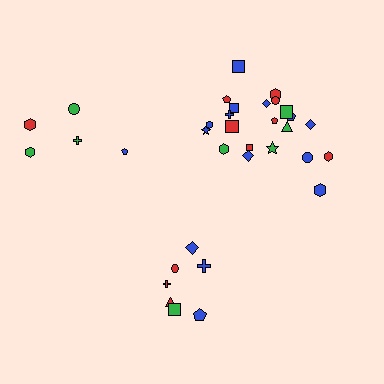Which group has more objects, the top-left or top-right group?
The top-right group.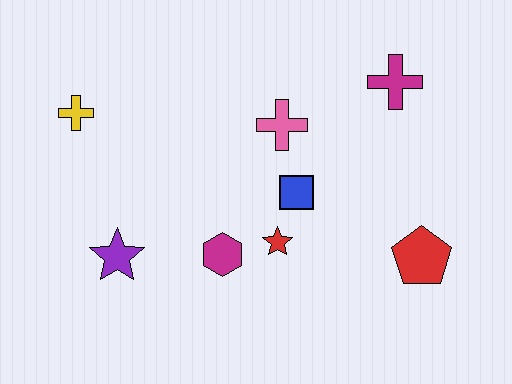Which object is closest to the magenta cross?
The pink cross is closest to the magenta cross.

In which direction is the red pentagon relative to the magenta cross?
The red pentagon is below the magenta cross.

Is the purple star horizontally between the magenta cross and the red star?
No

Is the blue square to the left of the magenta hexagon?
No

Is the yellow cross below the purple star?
No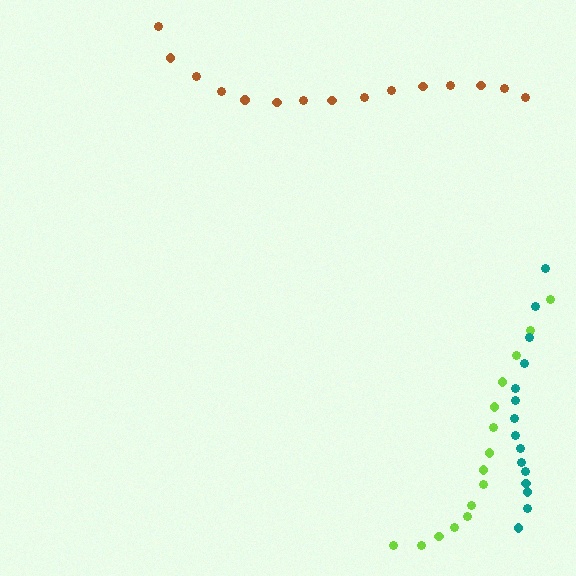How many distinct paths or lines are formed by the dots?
There are 3 distinct paths.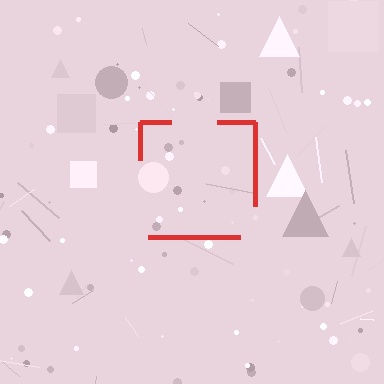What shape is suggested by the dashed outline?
The dashed outline suggests a square.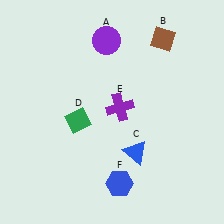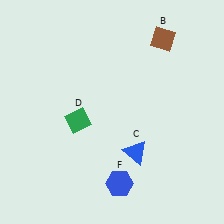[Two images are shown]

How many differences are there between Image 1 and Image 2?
There are 2 differences between the two images.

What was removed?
The purple circle (A), the purple cross (E) were removed in Image 2.